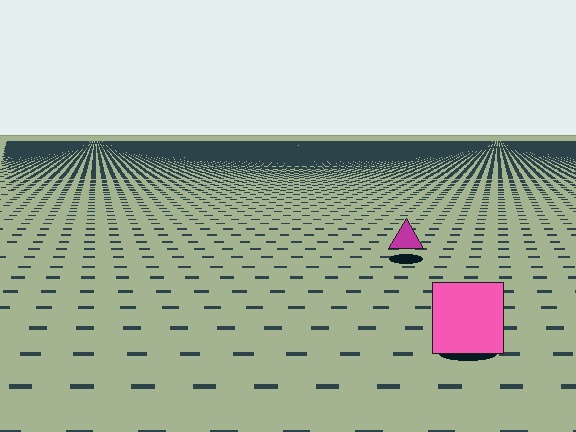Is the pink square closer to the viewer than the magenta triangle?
Yes. The pink square is closer — you can tell from the texture gradient: the ground texture is coarser near it.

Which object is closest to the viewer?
The pink square is closest. The texture marks near it are larger and more spread out.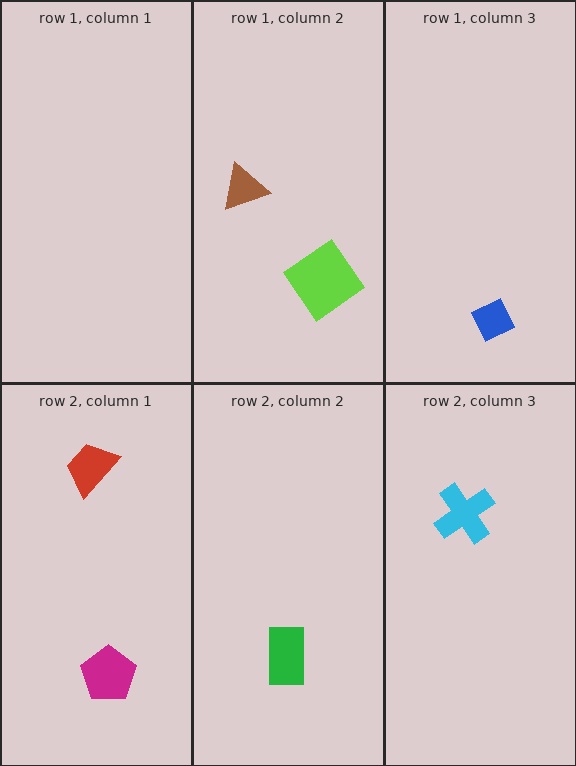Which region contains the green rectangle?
The row 2, column 2 region.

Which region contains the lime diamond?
The row 1, column 2 region.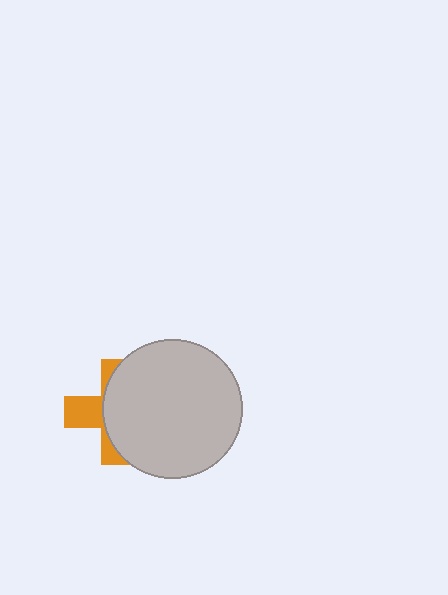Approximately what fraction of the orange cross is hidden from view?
Roughly 64% of the orange cross is hidden behind the light gray circle.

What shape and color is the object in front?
The object in front is a light gray circle.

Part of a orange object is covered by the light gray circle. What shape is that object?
It is a cross.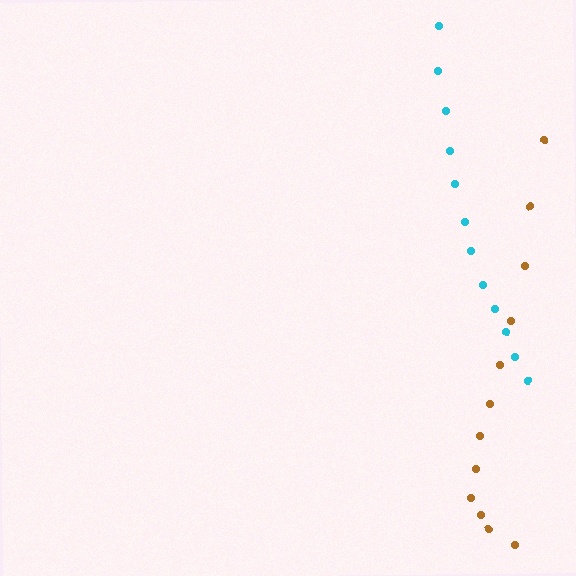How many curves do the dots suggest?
There are 2 distinct paths.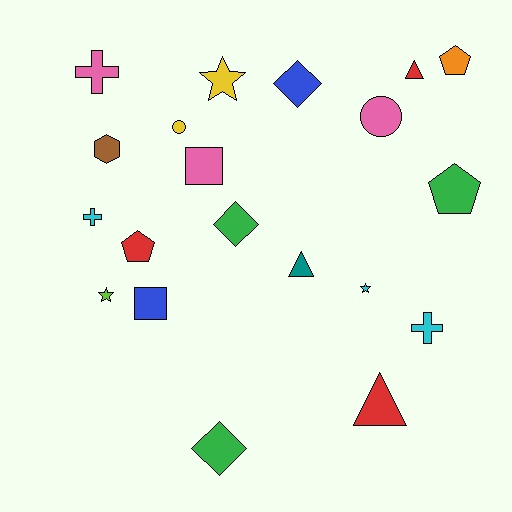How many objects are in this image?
There are 20 objects.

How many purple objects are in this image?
There are no purple objects.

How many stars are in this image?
There are 3 stars.